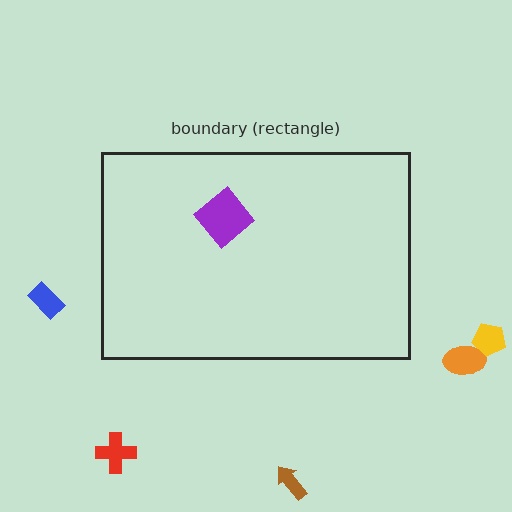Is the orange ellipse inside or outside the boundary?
Outside.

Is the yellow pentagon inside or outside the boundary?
Outside.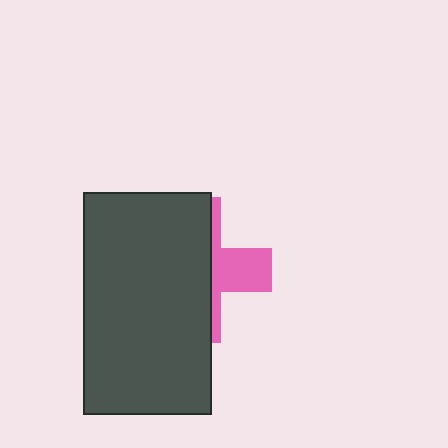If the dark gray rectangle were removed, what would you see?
You would see the complete pink cross.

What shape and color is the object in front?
The object in front is a dark gray rectangle.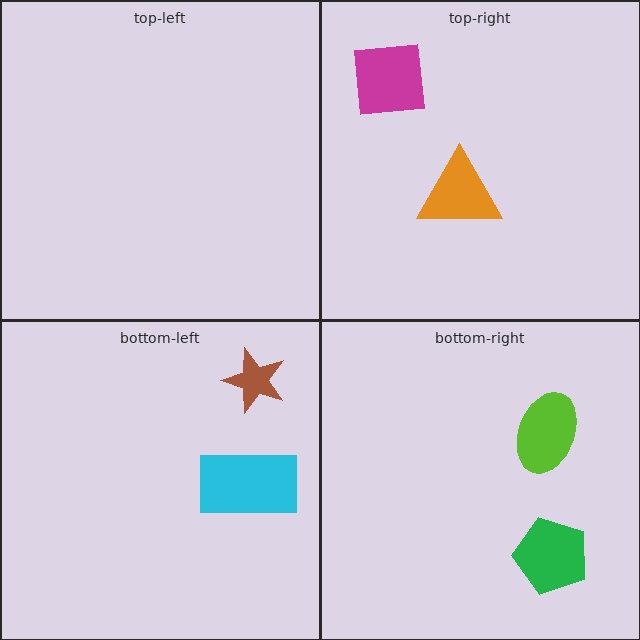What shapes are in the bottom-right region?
The lime ellipse, the green pentagon.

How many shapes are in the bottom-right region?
2.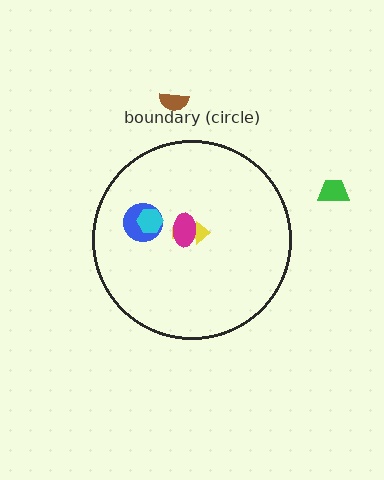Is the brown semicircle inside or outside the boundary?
Outside.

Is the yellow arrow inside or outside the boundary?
Inside.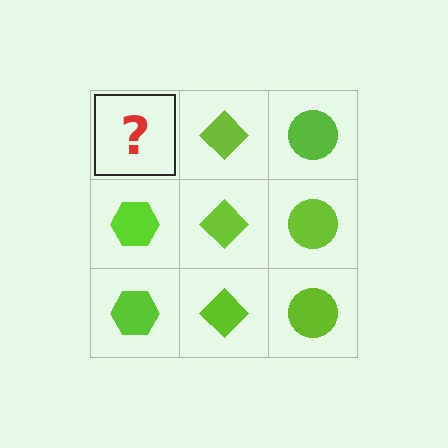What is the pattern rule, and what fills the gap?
The rule is that each column has a consistent shape. The gap should be filled with a lime hexagon.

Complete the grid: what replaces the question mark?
The question mark should be replaced with a lime hexagon.